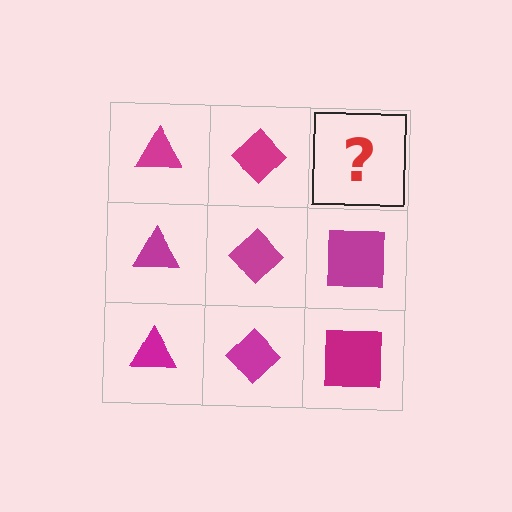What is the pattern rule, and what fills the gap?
The rule is that each column has a consistent shape. The gap should be filled with a magenta square.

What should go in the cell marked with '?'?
The missing cell should contain a magenta square.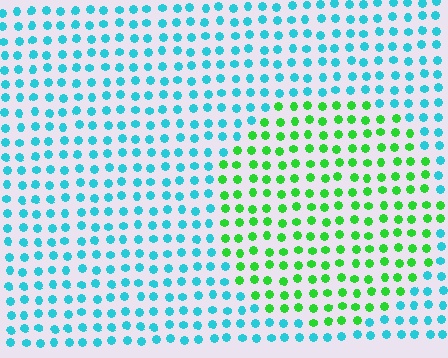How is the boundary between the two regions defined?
The boundary is defined purely by a slight shift in hue (about 62 degrees). Spacing, size, and orientation are identical on both sides.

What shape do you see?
I see a circle.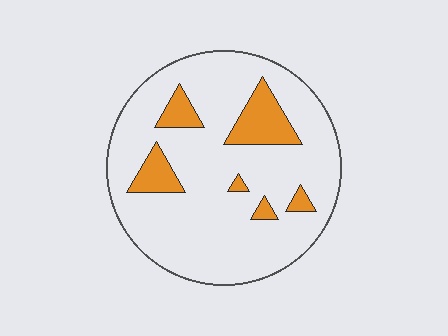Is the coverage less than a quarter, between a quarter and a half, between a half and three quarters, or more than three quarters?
Less than a quarter.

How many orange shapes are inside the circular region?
6.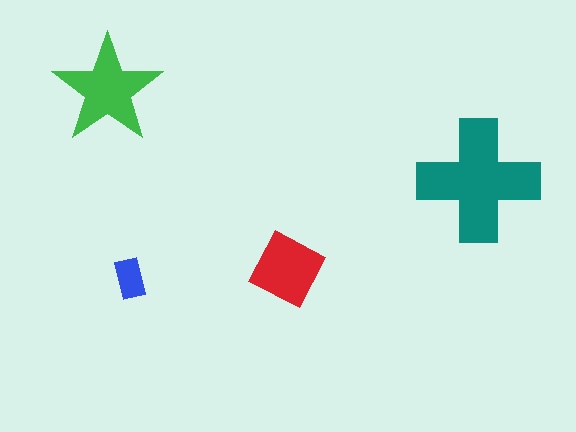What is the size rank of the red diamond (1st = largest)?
3rd.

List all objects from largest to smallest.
The teal cross, the green star, the red diamond, the blue rectangle.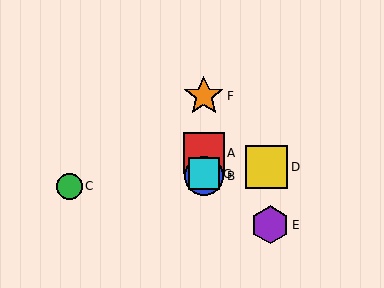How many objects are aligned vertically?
4 objects (A, B, F, G) are aligned vertically.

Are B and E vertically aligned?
No, B is at x≈204 and E is at x≈270.